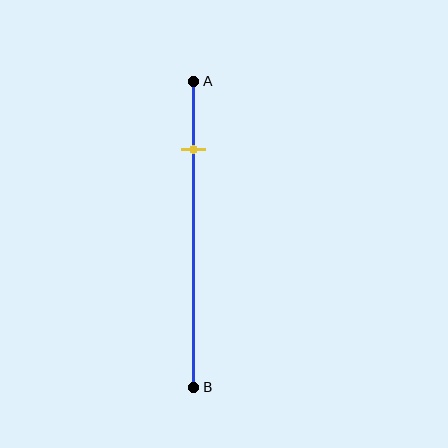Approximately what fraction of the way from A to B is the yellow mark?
The yellow mark is approximately 20% of the way from A to B.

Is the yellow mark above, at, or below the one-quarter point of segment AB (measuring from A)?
The yellow mark is approximately at the one-quarter point of segment AB.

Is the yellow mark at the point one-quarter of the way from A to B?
Yes, the mark is approximately at the one-quarter point.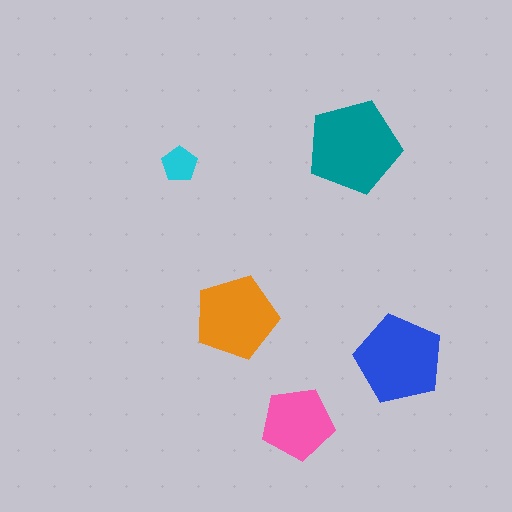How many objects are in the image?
There are 5 objects in the image.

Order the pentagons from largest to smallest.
the teal one, the blue one, the orange one, the pink one, the cyan one.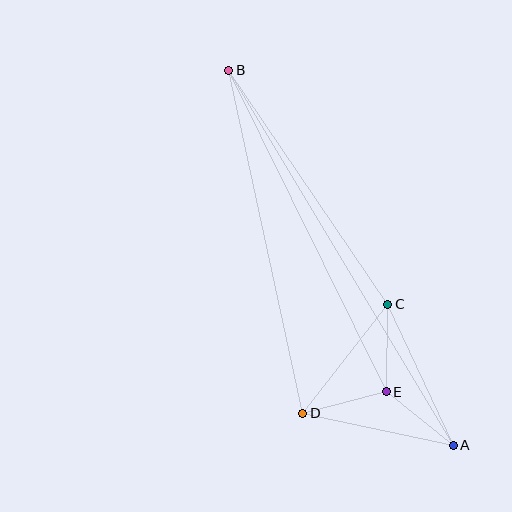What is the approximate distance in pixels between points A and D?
The distance between A and D is approximately 154 pixels.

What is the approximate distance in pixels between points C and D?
The distance between C and D is approximately 138 pixels.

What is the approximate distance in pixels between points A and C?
The distance between A and C is approximately 155 pixels.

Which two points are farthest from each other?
Points A and B are farthest from each other.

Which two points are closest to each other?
Points A and E are closest to each other.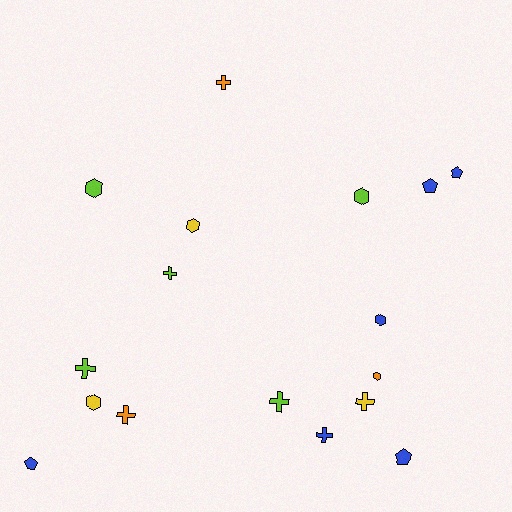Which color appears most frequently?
Blue, with 6 objects.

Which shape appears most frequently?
Cross, with 7 objects.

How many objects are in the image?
There are 17 objects.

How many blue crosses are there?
There is 1 blue cross.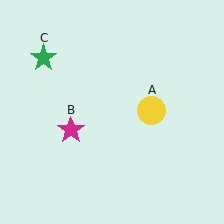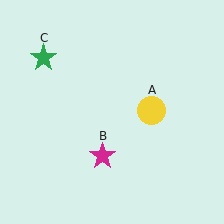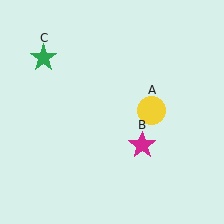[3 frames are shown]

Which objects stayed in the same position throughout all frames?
Yellow circle (object A) and green star (object C) remained stationary.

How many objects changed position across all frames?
1 object changed position: magenta star (object B).